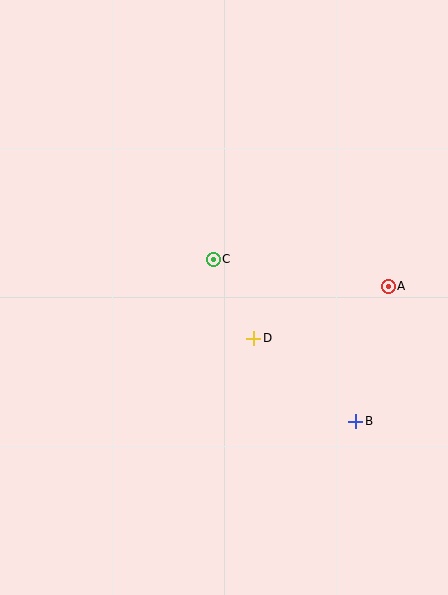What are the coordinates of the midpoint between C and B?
The midpoint between C and B is at (285, 340).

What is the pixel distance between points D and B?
The distance between D and B is 131 pixels.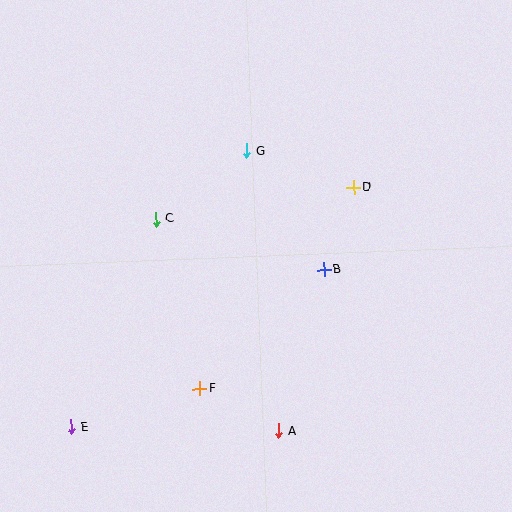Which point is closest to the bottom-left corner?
Point E is closest to the bottom-left corner.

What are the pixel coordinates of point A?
Point A is at (279, 431).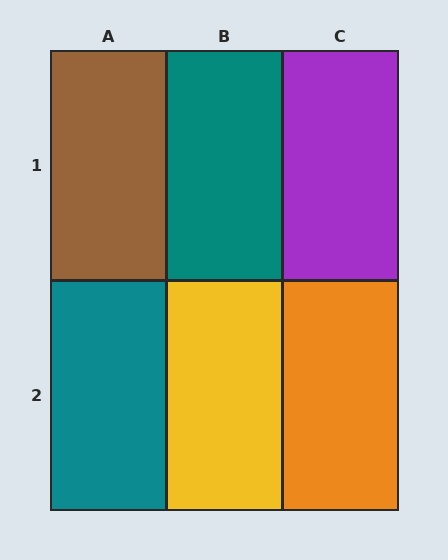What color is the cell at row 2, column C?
Orange.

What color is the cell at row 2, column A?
Teal.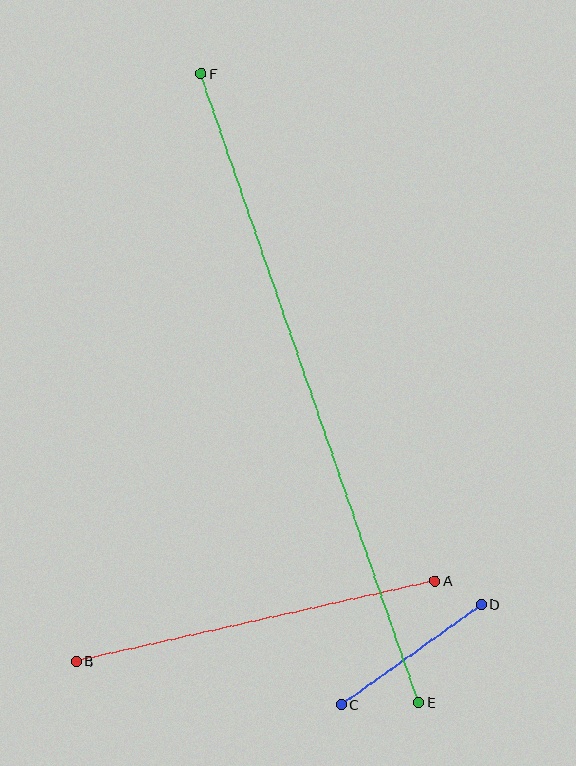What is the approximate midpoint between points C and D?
The midpoint is at approximately (411, 654) pixels.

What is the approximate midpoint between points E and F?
The midpoint is at approximately (310, 388) pixels.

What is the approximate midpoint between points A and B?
The midpoint is at approximately (256, 621) pixels.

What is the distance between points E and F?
The distance is approximately 665 pixels.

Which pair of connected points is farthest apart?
Points E and F are farthest apart.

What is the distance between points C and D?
The distance is approximately 172 pixels.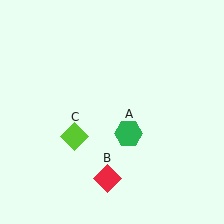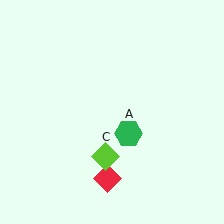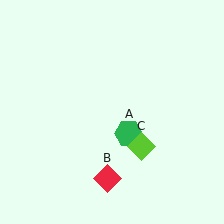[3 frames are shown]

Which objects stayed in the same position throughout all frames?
Green hexagon (object A) and red diamond (object B) remained stationary.